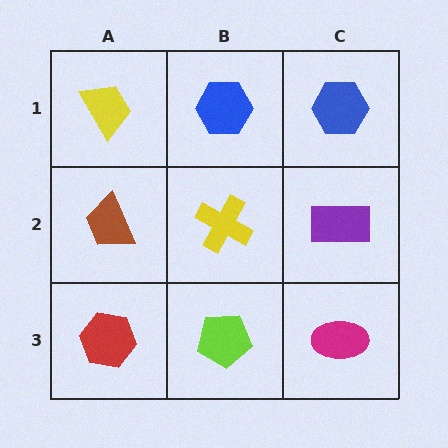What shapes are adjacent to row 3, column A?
A brown trapezoid (row 2, column A), a lime pentagon (row 3, column B).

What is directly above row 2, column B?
A blue hexagon.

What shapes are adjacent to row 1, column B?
A yellow cross (row 2, column B), a yellow trapezoid (row 1, column A), a blue hexagon (row 1, column C).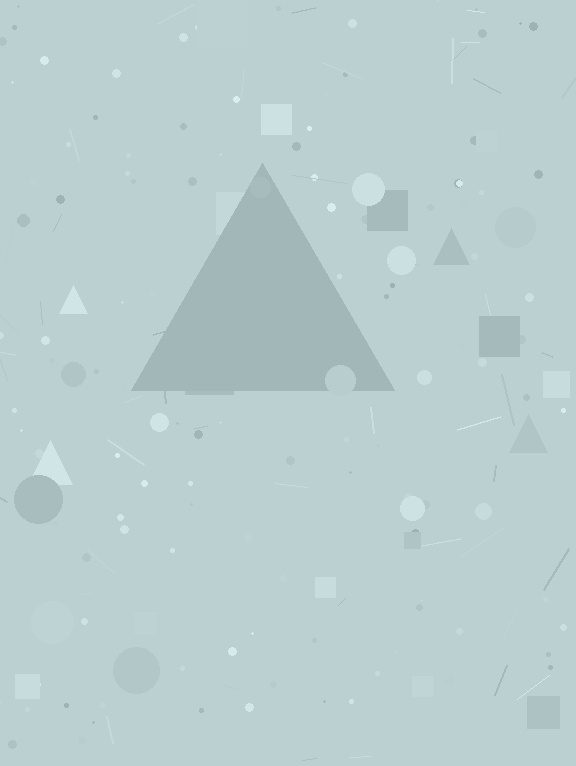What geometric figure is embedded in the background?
A triangle is embedded in the background.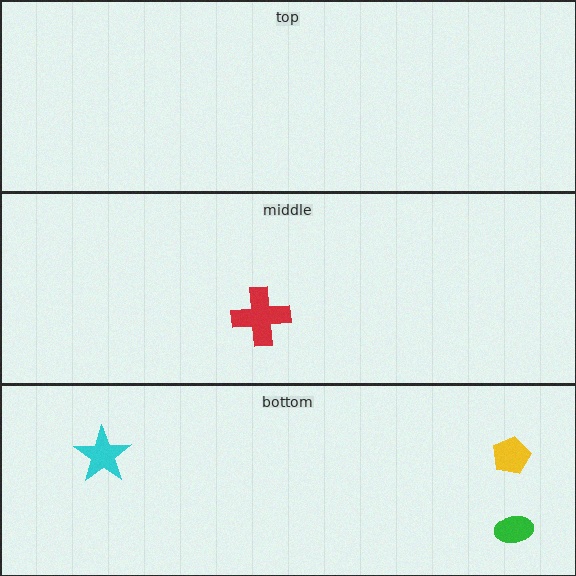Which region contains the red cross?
The middle region.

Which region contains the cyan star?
The bottom region.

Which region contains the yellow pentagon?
The bottom region.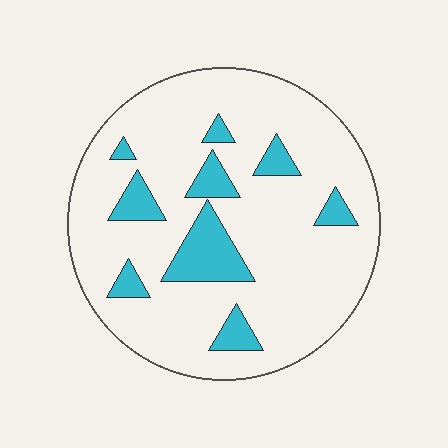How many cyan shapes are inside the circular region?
9.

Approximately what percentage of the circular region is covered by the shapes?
Approximately 15%.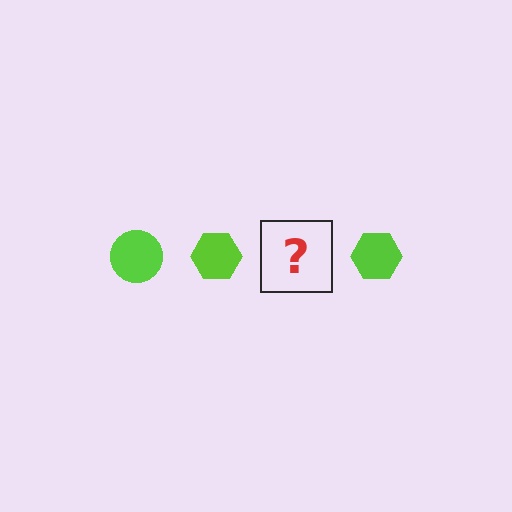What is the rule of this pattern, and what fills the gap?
The rule is that the pattern cycles through circle, hexagon shapes in lime. The gap should be filled with a lime circle.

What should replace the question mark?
The question mark should be replaced with a lime circle.